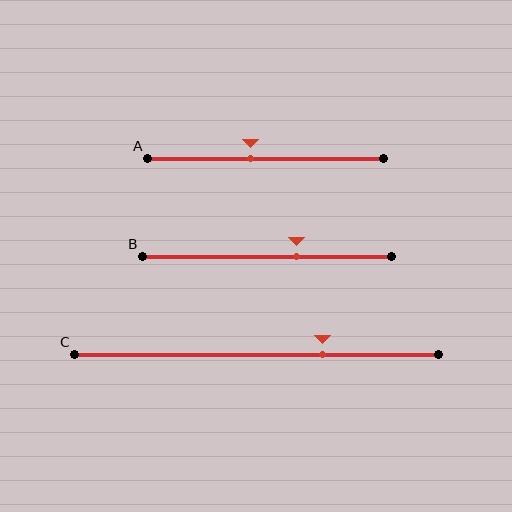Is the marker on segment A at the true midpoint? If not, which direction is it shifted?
No, the marker on segment A is shifted to the left by about 6% of the segment length.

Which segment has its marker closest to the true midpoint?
Segment A has its marker closest to the true midpoint.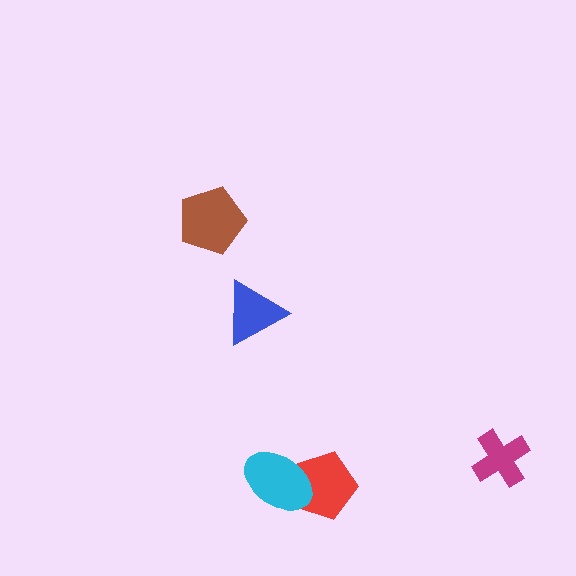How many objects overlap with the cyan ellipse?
1 object overlaps with the cyan ellipse.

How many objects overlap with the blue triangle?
0 objects overlap with the blue triangle.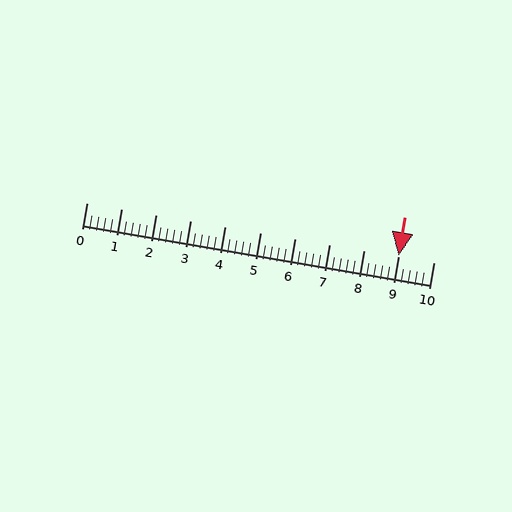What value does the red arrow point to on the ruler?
The red arrow points to approximately 9.0.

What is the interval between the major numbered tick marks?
The major tick marks are spaced 1 units apart.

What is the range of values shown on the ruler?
The ruler shows values from 0 to 10.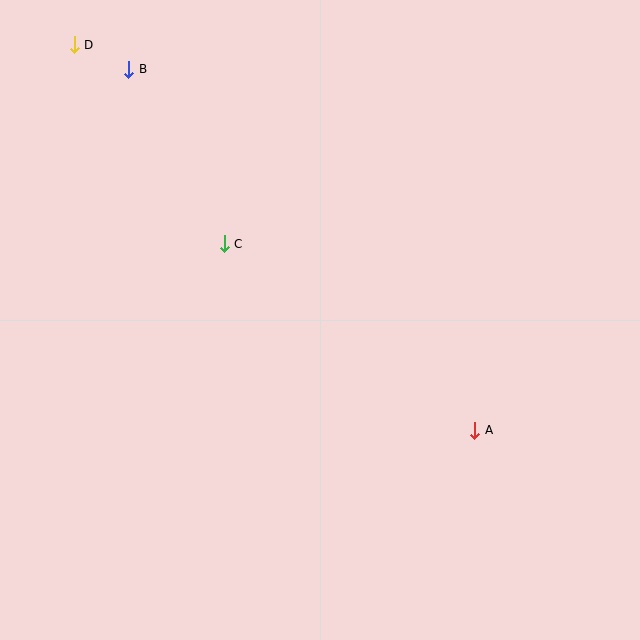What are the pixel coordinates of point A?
Point A is at (475, 430).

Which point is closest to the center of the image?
Point C at (224, 244) is closest to the center.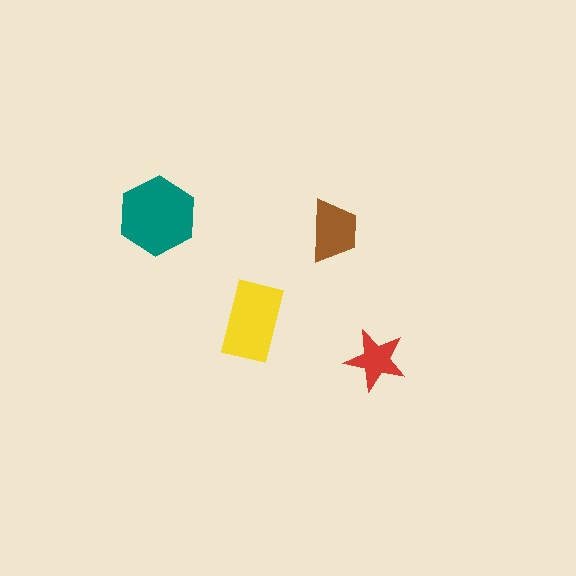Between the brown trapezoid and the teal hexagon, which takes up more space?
The teal hexagon.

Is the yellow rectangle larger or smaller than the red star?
Larger.